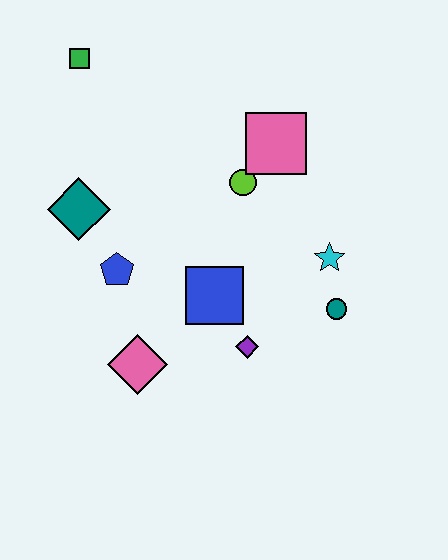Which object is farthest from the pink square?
The pink diamond is farthest from the pink square.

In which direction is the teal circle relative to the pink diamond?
The teal circle is to the right of the pink diamond.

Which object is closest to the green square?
The teal diamond is closest to the green square.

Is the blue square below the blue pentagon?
Yes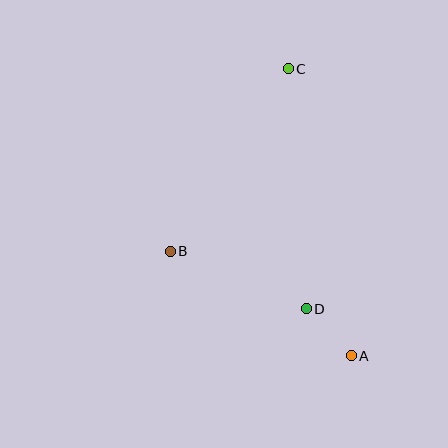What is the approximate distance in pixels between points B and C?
The distance between B and C is approximately 217 pixels.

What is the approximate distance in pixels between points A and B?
The distance between A and B is approximately 209 pixels.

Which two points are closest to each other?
Points A and D are closest to each other.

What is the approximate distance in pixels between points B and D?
The distance between B and D is approximately 148 pixels.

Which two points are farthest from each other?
Points A and C are farthest from each other.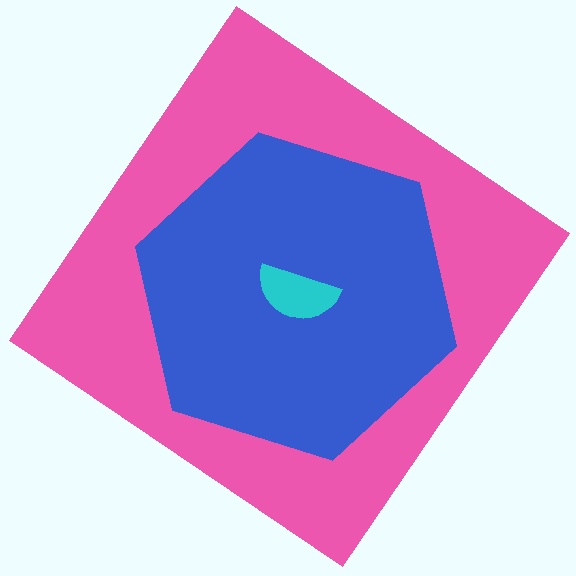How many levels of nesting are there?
3.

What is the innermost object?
The cyan semicircle.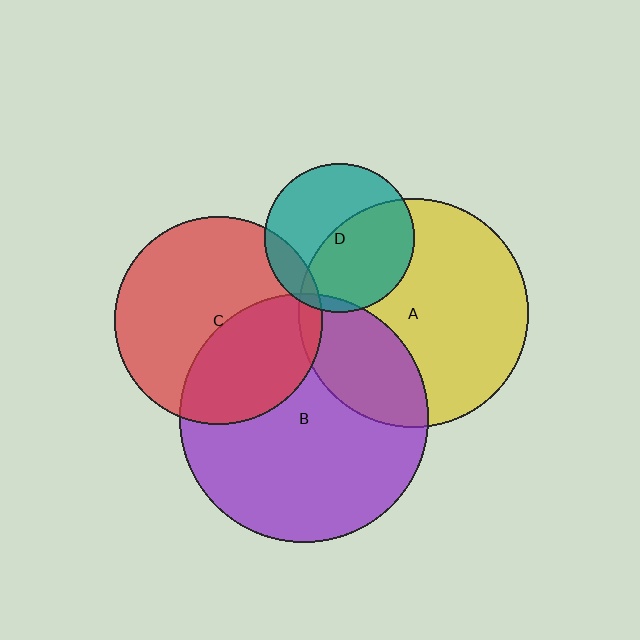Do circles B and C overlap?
Yes.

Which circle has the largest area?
Circle B (purple).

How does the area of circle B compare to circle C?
Approximately 1.4 times.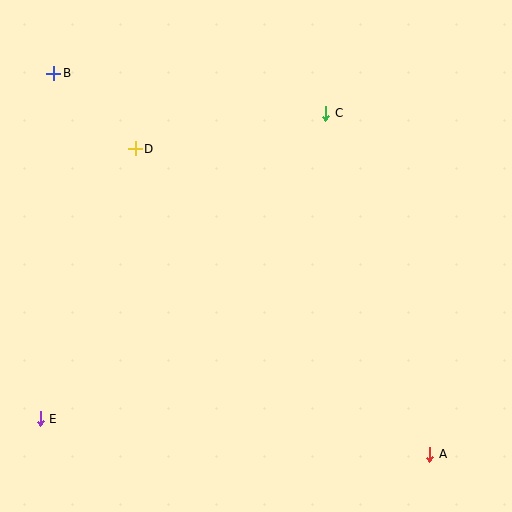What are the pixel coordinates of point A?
Point A is at (430, 454).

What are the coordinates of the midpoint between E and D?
The midpoint between E and D is at (88, 284).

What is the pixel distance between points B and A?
The distance between B and A is 535 pixels.